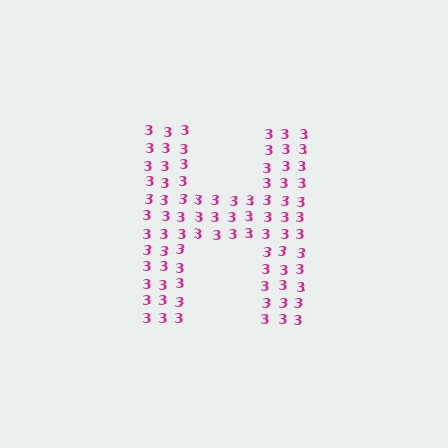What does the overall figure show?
The overall figure shows the letter H.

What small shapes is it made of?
It is made of small digit 3's.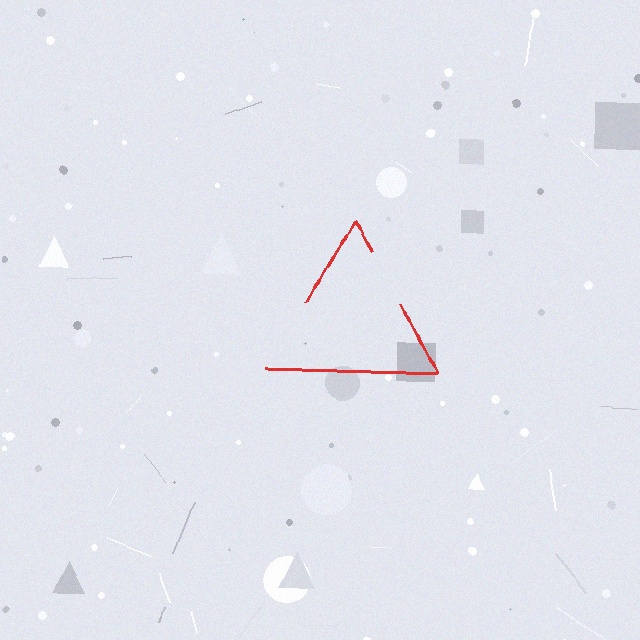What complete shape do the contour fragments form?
The contour fragments form a triangle.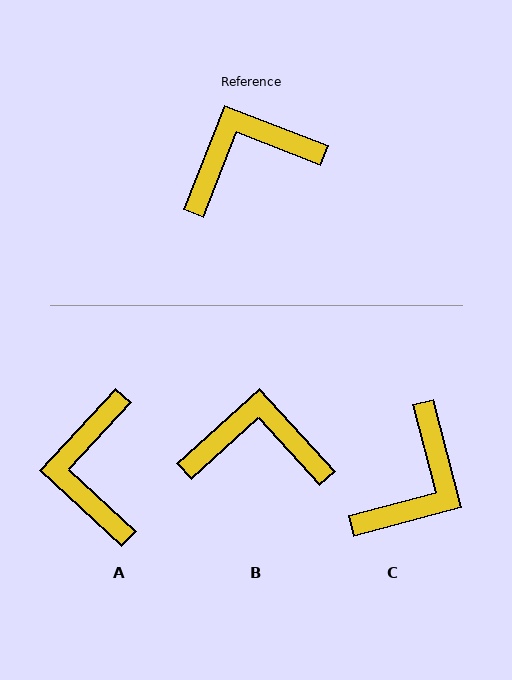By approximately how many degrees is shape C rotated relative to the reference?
Approximately 144 degrees clockwise.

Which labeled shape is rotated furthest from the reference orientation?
C, about 144 degrees away.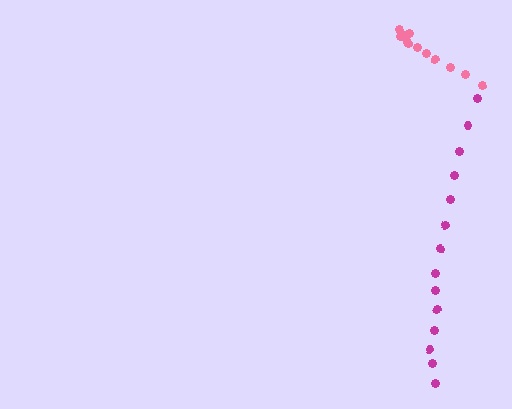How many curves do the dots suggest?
There are 2 distinct paths.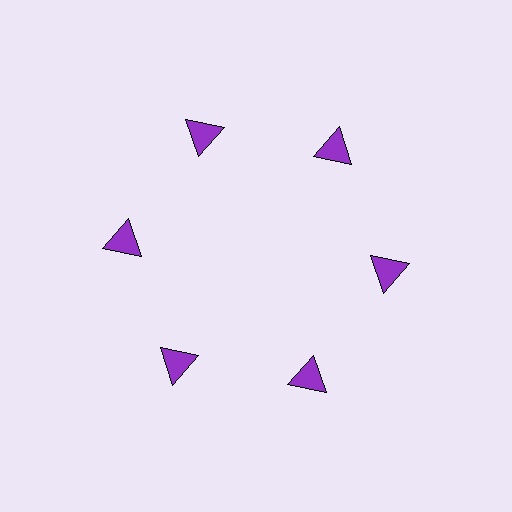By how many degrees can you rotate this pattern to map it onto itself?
The pattern maps onto itself every 60 degrees of rotation.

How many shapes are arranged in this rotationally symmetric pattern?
There are 6 shapes, arranged in 6 groups of 1.